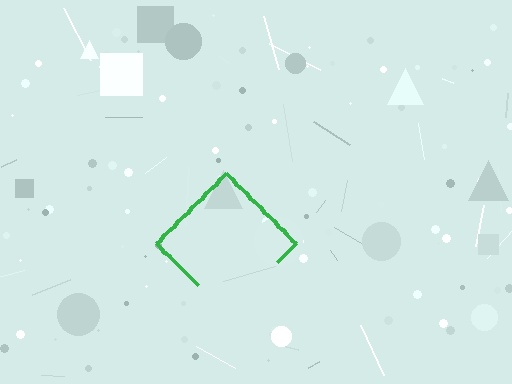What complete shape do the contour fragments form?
The contour fragments form a diamond.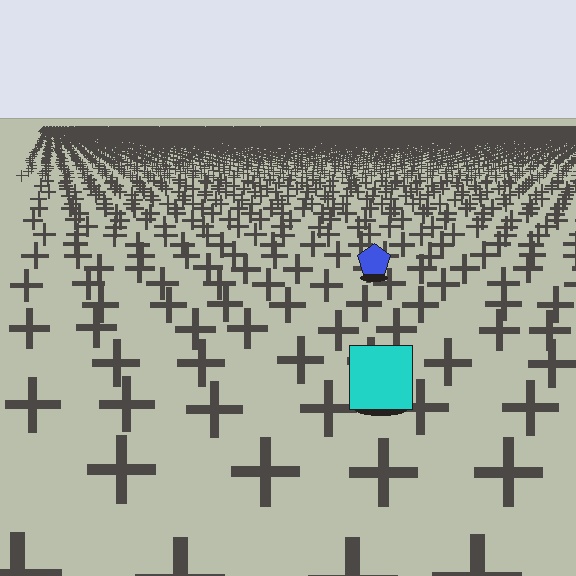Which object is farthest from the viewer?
The blue pentagon is farthest from the viewer. It appears smaller and the ground texture around it is denser.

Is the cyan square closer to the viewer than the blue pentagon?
Yes. The cyan square is closer — you can tell from the texture gradient: the ground texture is coarser near it.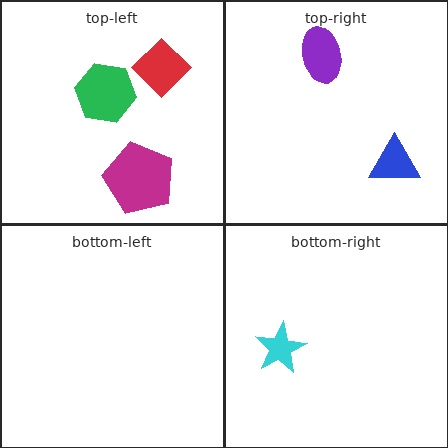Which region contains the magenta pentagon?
The top-left region.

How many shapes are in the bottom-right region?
1.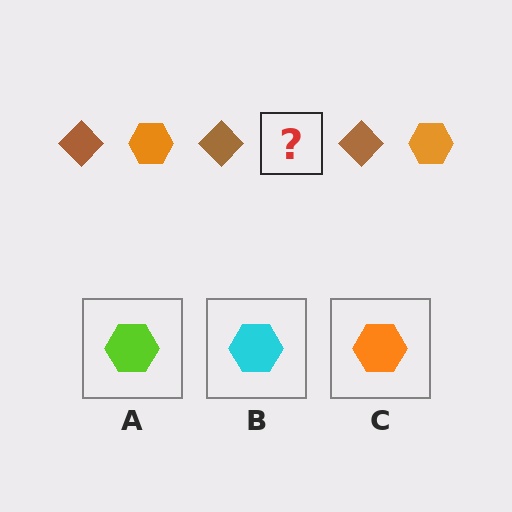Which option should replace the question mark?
Option C.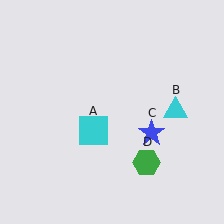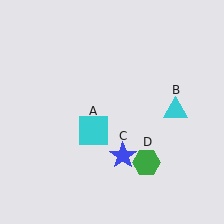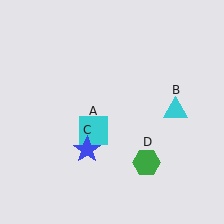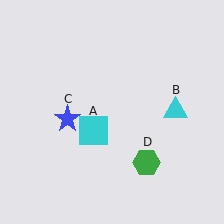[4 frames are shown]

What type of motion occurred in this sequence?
The blue star (object C) rotated clockwise around the center of the scene.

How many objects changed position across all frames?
1 object changed position: blue star (object C).